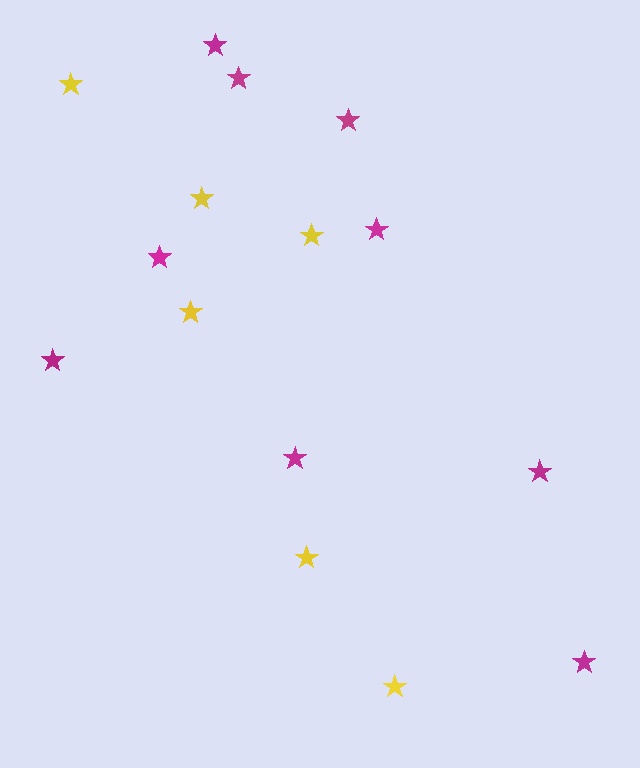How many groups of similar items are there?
There are 2 groups: one group of yellow stars (6) and one group of magenta stars (9).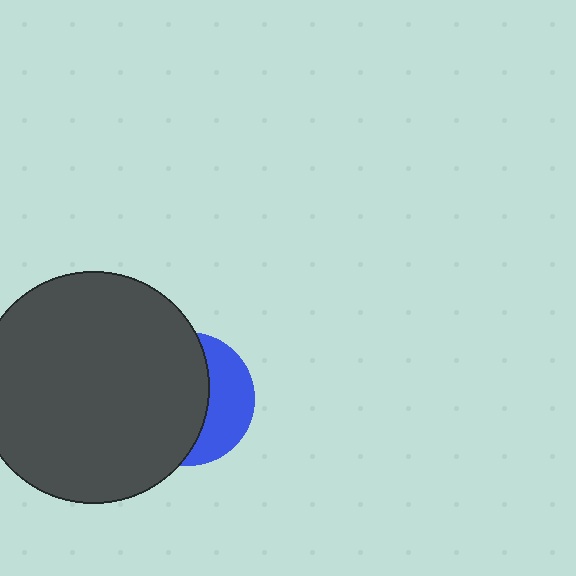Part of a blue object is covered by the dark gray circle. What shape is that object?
It is a circle.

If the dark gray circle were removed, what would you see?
You would see the complete blue circle.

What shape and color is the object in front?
The object in front is a dark gray circle.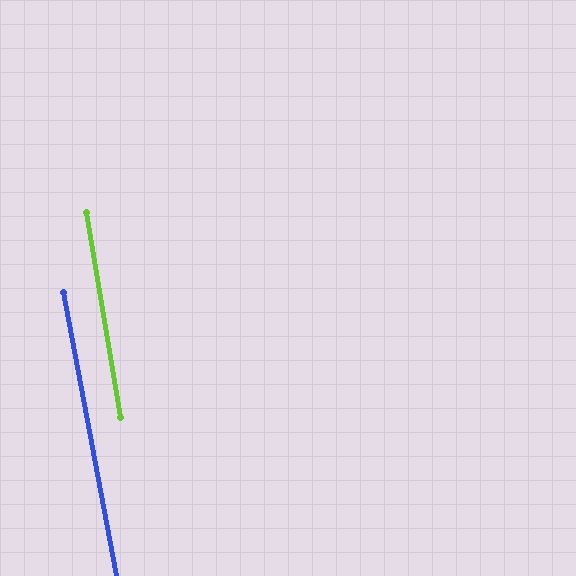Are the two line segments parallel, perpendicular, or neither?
Parallel — their directions differ by only 1.1°.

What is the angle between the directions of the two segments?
Approximately 1 degree.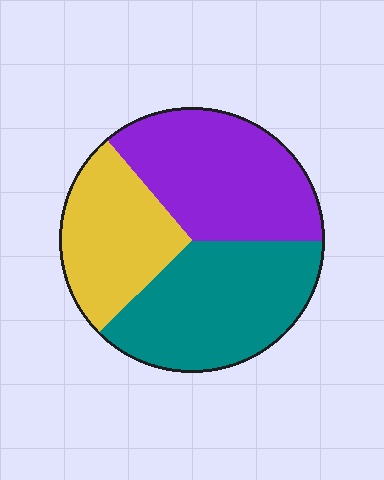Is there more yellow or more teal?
Teal.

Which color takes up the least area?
Yellow, at roughly 25%.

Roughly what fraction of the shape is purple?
Purple takes up about three eighths (3/8) of the shape.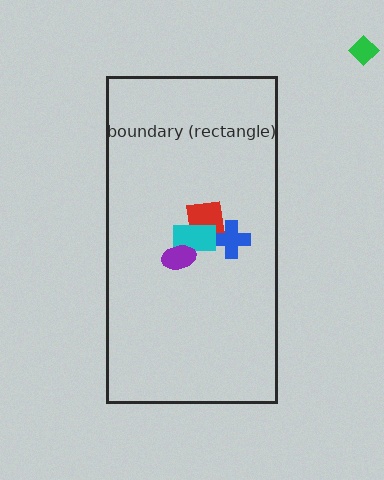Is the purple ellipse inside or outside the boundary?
Inside.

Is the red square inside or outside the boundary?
Inside.